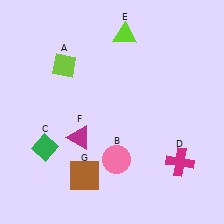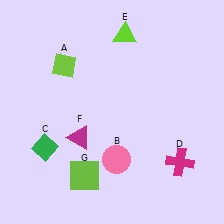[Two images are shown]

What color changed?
The square (G) changed from brown in Image 1 to lime in Image 2.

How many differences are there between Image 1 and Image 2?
There is 1 difference between the two images.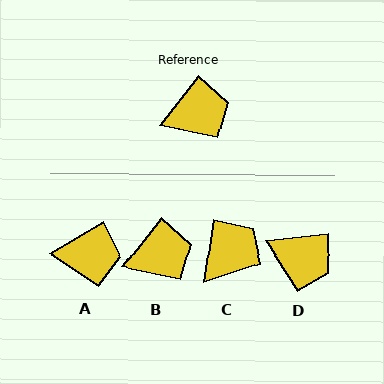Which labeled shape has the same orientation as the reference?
B.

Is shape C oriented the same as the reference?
No, it is off by about 30 degrees.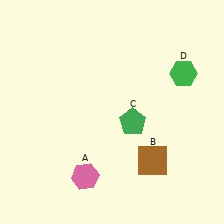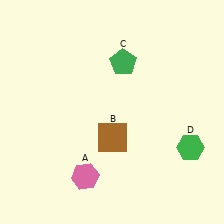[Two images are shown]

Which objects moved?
The objects that moved are: the brown square (B), the green pentagon (C), the green hexagon (D).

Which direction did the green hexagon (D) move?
The green hexagon (D) moved down.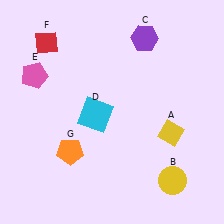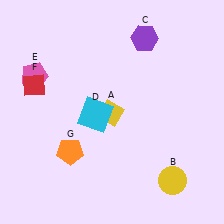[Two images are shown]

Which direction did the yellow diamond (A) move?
The yellow diamond (A) moved left.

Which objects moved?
The objects that moved are: the yellow diamond (A), the red diamond (F).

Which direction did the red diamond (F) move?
The red diamond (F) moved down.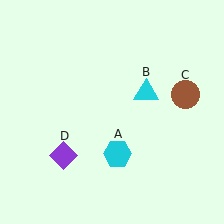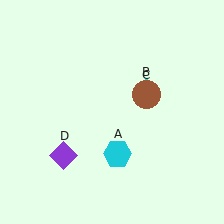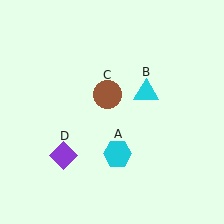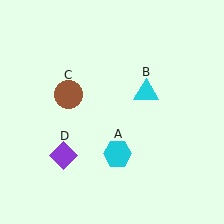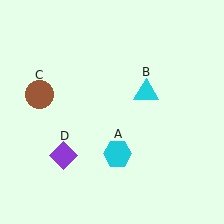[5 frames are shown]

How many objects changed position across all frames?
1 object changed position: brown circle (object C).